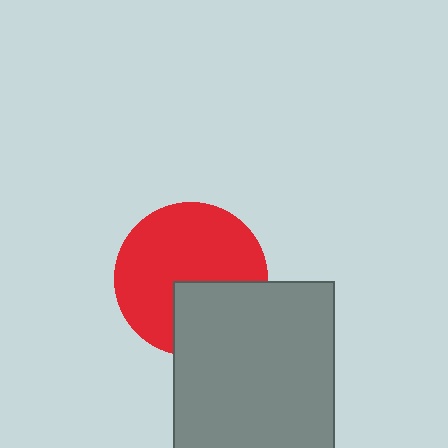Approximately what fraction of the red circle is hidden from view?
Roughly 31% of the red circle is hidden behind the gray rectangle.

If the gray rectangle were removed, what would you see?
You would see the complete red circle.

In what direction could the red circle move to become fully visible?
The red circle could move up. That would shift it out from behind the gray rectangle entirely.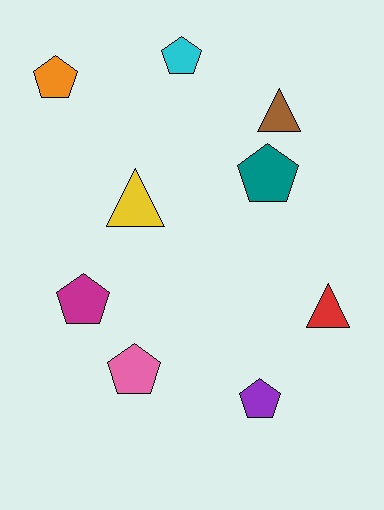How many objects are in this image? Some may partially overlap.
There are 9 objects.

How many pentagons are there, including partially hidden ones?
There are 6 pentagons.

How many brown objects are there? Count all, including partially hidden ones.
There is 1 brown object.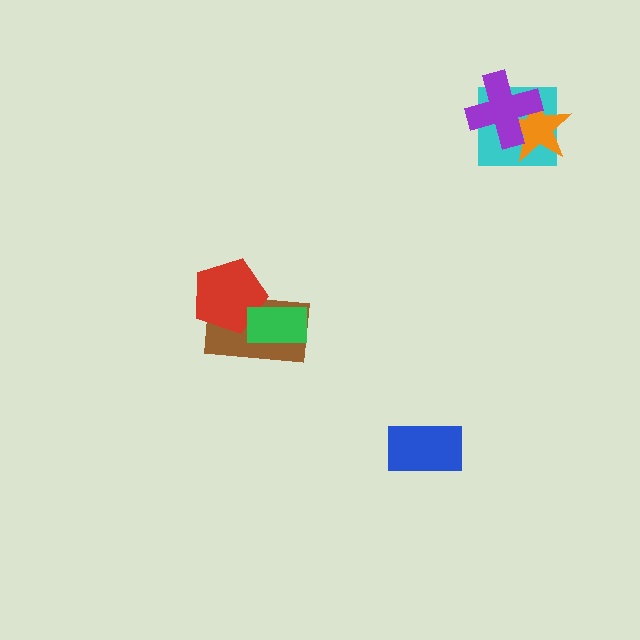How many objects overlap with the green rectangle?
2 objects overlap with the green rectangle.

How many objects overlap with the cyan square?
2 objects overlap with the cyan square.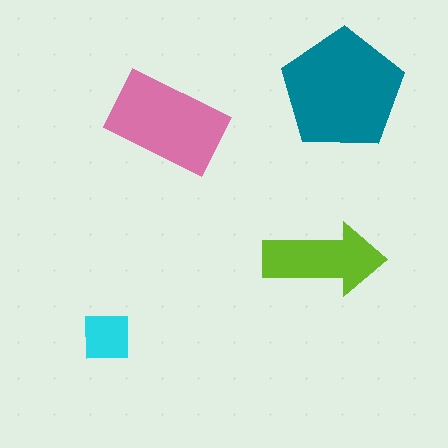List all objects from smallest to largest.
The cyan square, the lime arrow, the pink rectangle, the teal pentagon.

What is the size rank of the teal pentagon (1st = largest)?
1st.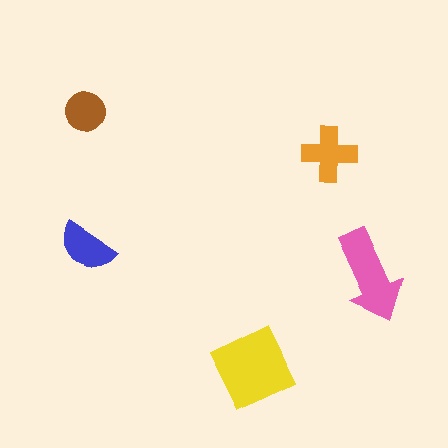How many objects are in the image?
There are 5 objects in the image.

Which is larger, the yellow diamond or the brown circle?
The yellow diamond.